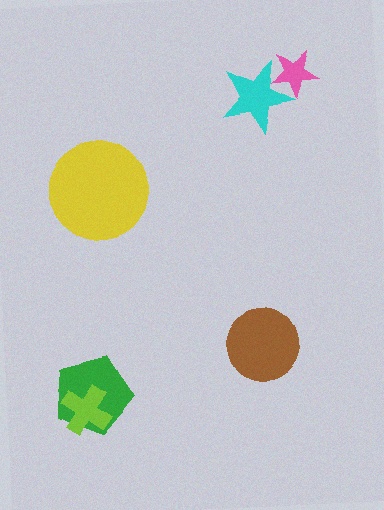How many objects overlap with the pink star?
1 object overlaps with the pink star.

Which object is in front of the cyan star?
The pink star is in front of the cyan star.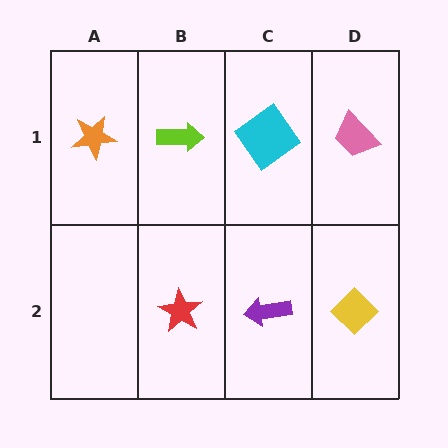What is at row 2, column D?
A yellow diamond.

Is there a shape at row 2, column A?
No, that cell is empty.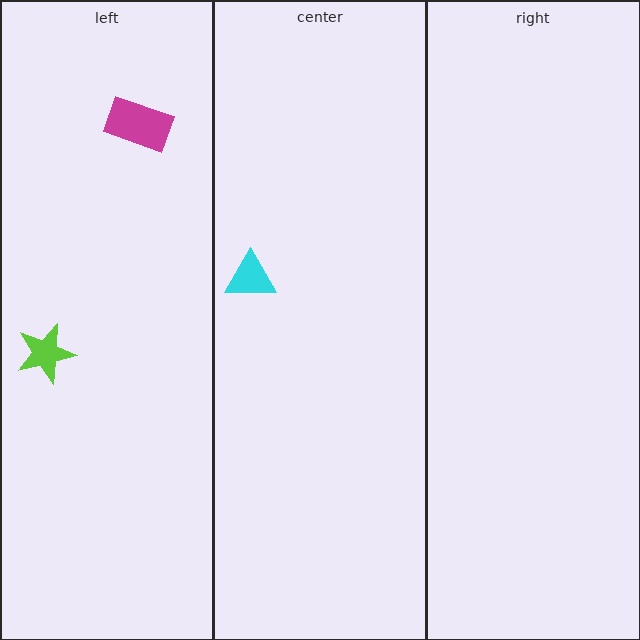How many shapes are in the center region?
1.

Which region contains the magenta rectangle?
The left region.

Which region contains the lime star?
The left region.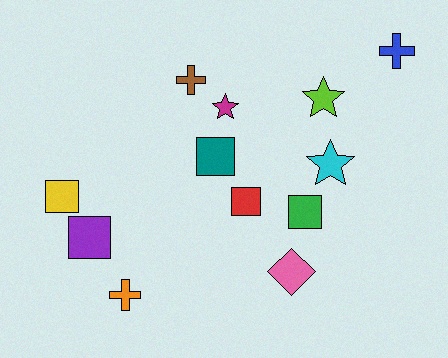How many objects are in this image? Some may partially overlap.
There are 12 objects.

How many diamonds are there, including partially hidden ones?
There is 1 diamond.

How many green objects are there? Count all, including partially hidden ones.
There is 1 green object.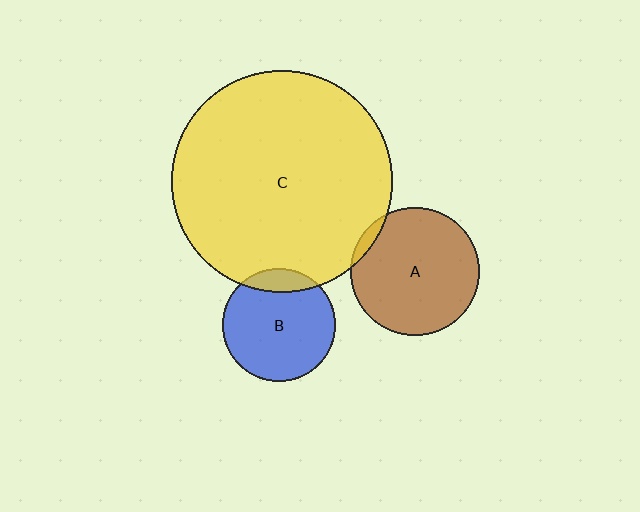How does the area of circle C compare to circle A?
Approximately 3.0 times.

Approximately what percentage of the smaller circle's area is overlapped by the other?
Approximately 15%.